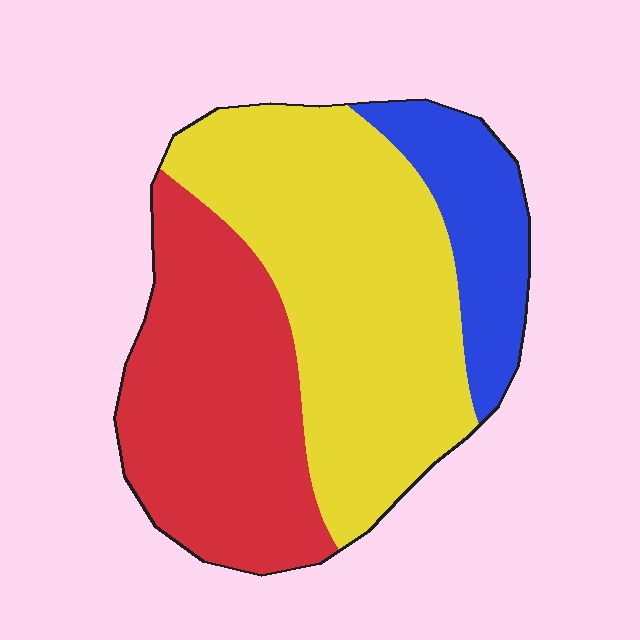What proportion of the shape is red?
Red covers 36% of the shape.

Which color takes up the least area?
Blue, at roughly 15%.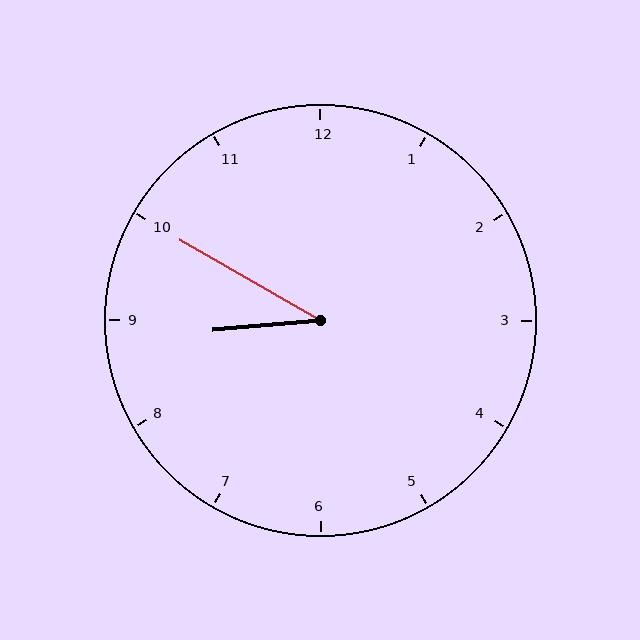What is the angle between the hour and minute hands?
Approximately 35 degrees.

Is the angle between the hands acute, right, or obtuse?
It is acute.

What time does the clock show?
8:50.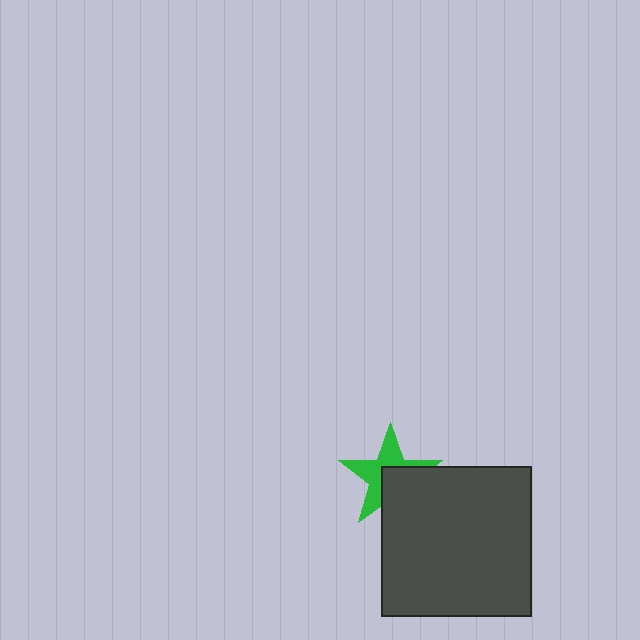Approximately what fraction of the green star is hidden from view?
Roughly 44% of the green star is hidden behind the dark gray square.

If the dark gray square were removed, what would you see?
You would see the complete green star.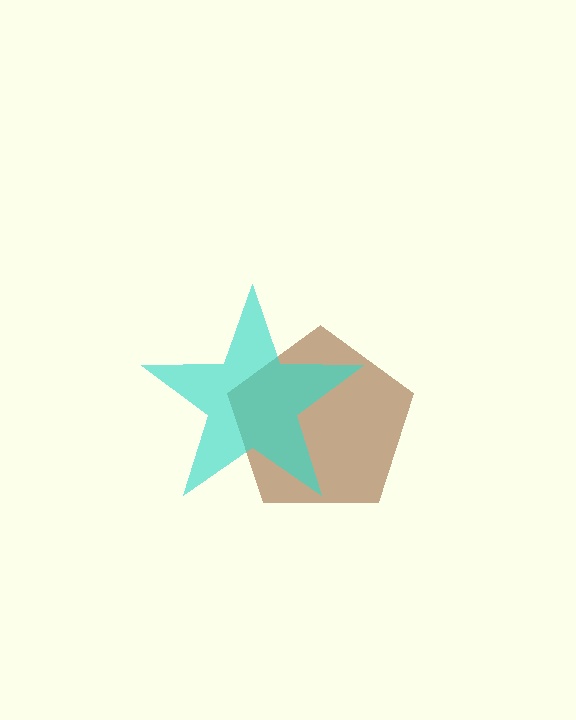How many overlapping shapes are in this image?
There are 2 overlapping shapes in the image.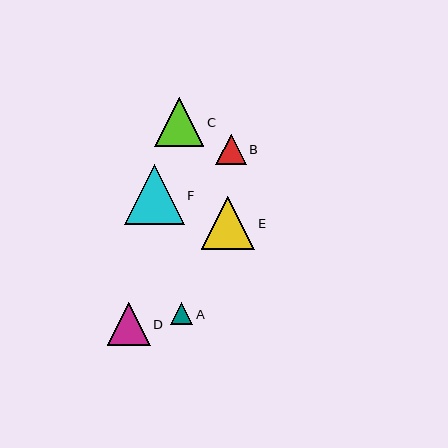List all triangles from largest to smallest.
From largest to smallest: F, E, C, D, B, A.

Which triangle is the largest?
Triangle F is the largest with a size of approximately 60 pixels.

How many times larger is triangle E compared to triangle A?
Triangle E is approximately 2.4 times the size of triangle A.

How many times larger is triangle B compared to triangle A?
Triangle B is approximately 1.4 times the size of triangle A.